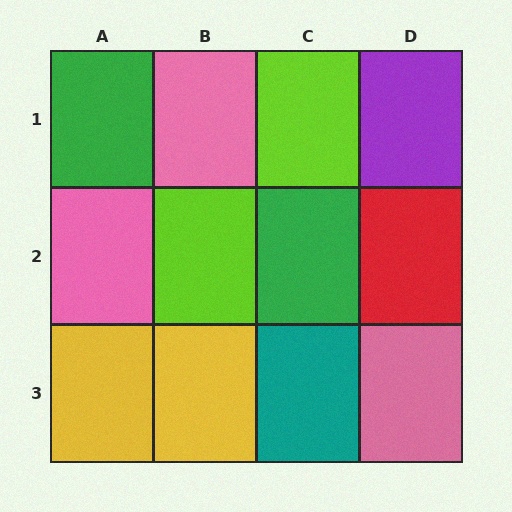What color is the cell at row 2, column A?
Pink.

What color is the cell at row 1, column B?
Pink.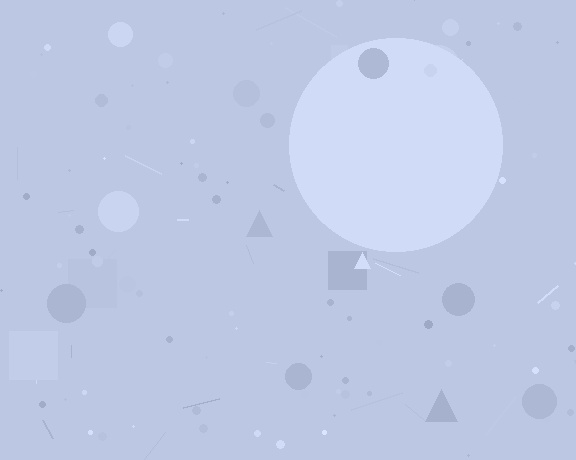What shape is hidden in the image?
A circle is hidden in the image.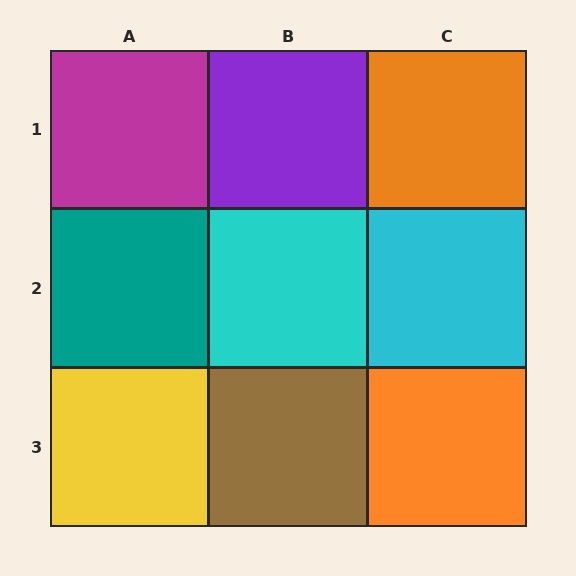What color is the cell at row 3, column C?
Orange.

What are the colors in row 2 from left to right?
Teal, cyan, cyan.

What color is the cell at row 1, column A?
Magenta.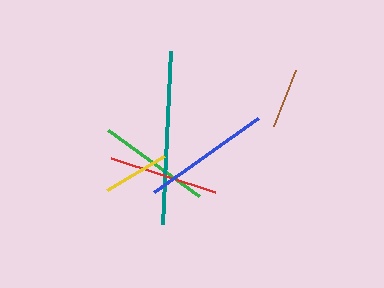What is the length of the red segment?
The red segment is approximately 110 pixels long.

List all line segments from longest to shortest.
From longest to shortest: teal, blue, green, red, yellow, brown.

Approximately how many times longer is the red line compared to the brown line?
The red line is approximately 1.8 times the length of the brown line.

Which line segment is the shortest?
The brown line is the shortest at approximately 61 pixels.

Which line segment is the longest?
The teal line is the longest at approximately 173 pixels.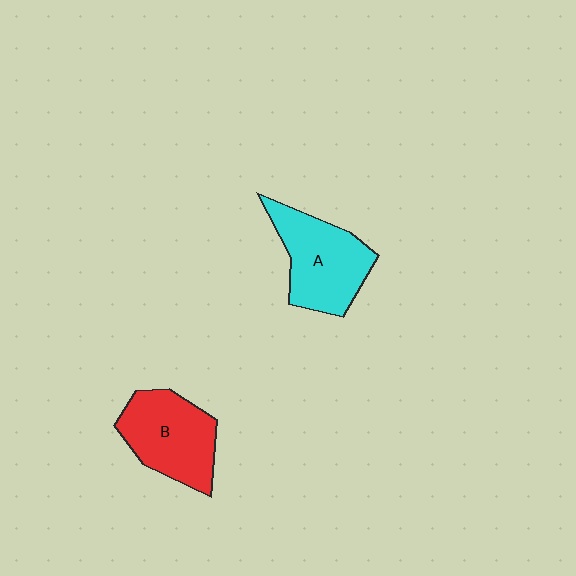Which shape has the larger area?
Shape A (cyan).